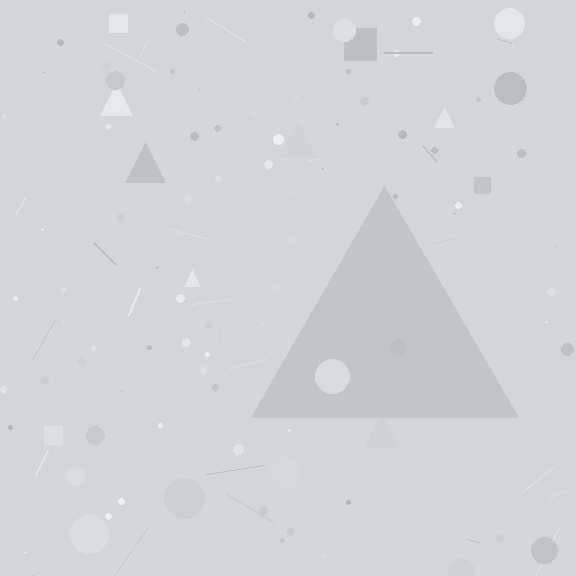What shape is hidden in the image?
A triangle is hidden in the image.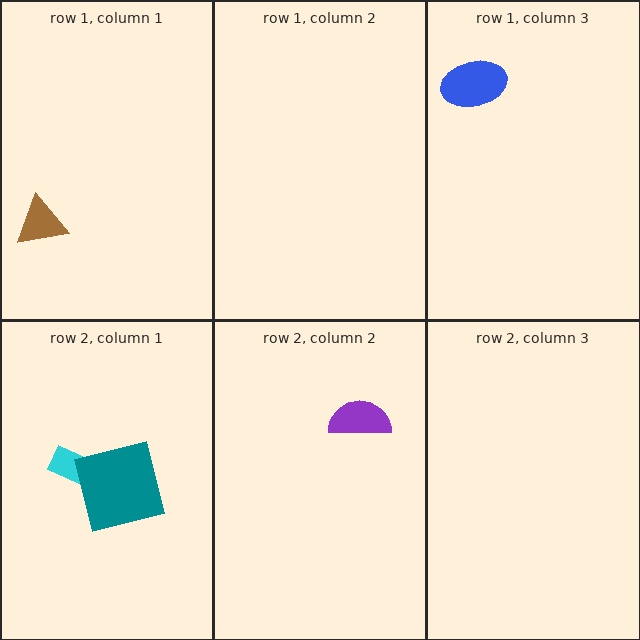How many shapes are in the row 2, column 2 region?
1.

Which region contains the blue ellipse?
The row 1, column 3 region.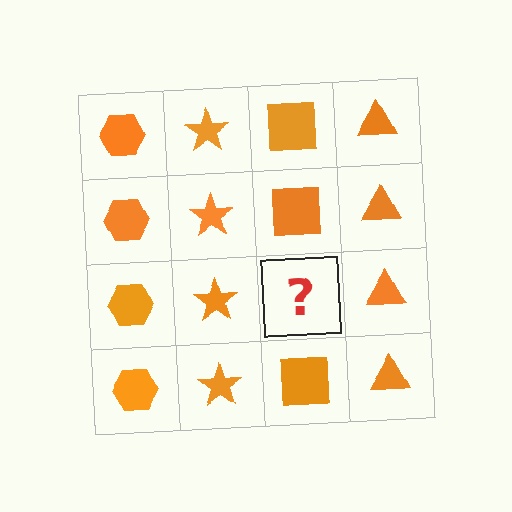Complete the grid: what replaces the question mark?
The question mark should be replaced with an orange square.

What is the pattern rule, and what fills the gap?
The rule is that each column has a consistent shape. The gap should be filled with an orange square.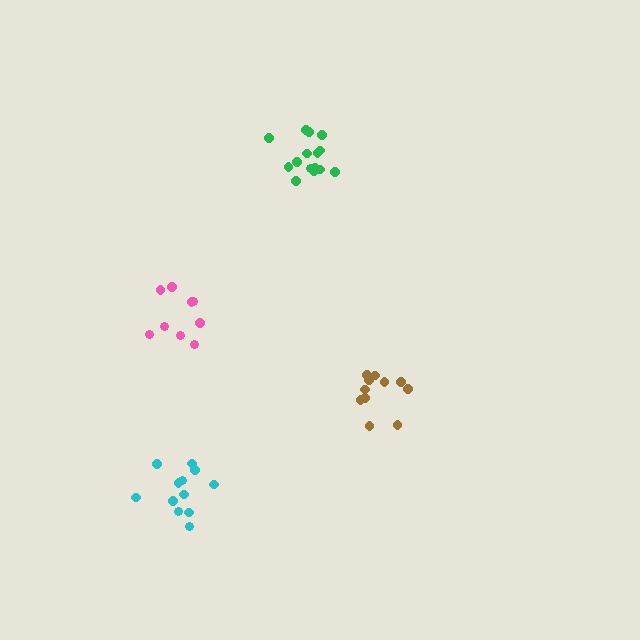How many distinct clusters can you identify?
There are 4 distinct clusters.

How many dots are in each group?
Group 1: 9 dots, Group 2: 12 dots, Group 3: 15 dots, Group 4: 11 dots (47 total).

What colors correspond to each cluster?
The clusters are colored: pink, cyan, green, brown.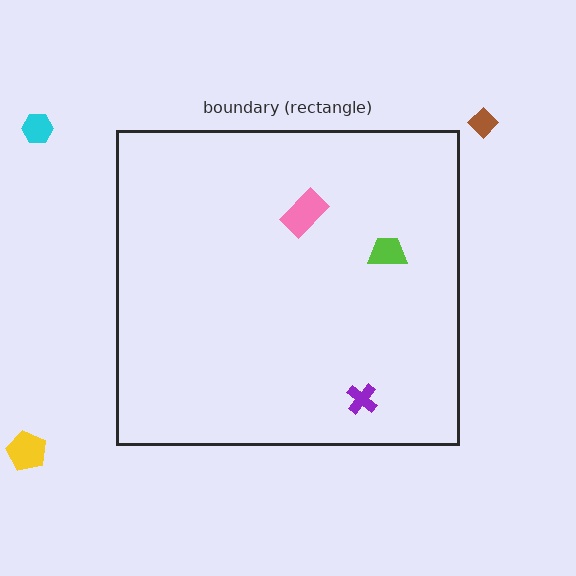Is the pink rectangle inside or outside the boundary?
Inside.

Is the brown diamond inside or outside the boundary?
Outside.